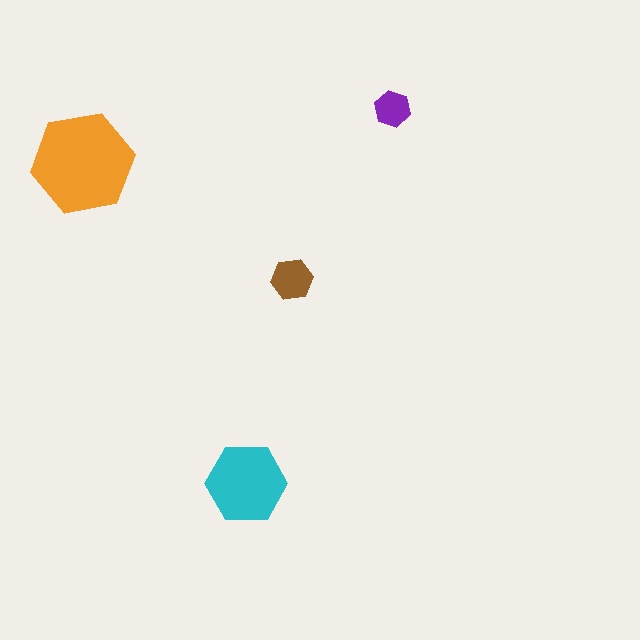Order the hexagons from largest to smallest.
the orange one, the cyan one, the brown one, the purple one.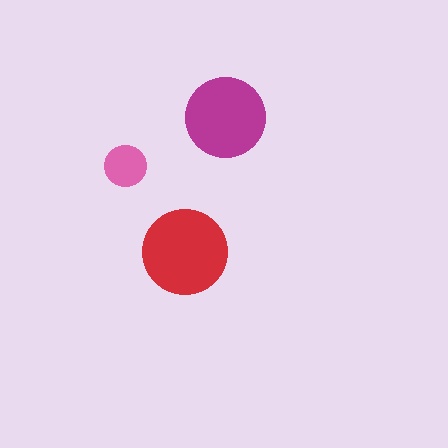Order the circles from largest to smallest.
the red one, the magenta one, the pink one.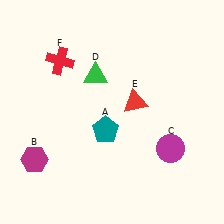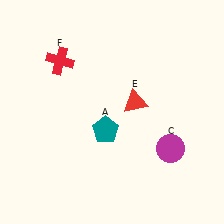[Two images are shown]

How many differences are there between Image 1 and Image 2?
There are 2 differences between the two images.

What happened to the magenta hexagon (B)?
The magenta hexagon (B) was removed in Image 2. It was in the bottom-left area of Image 1.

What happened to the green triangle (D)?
The green triangle (D) was removed in Image 2. It was in the top-left area of Image 1.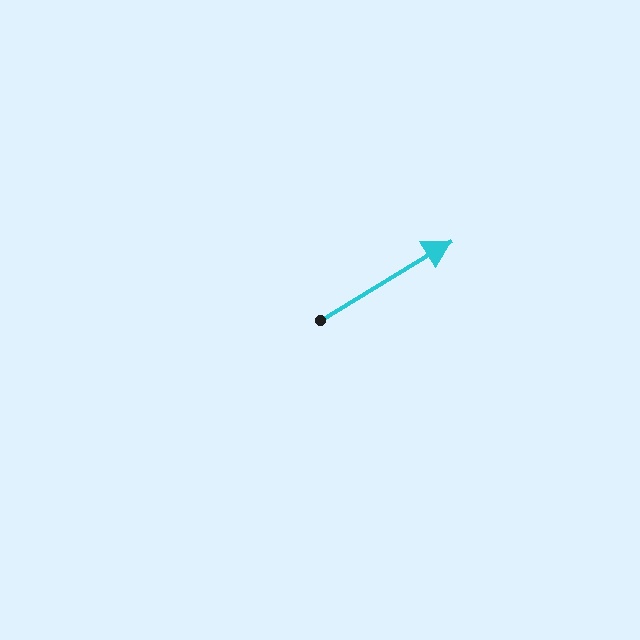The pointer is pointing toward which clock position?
Roughly 2 o'clock.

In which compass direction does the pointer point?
Northeast.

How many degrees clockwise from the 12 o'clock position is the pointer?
Approximately 59 degrees.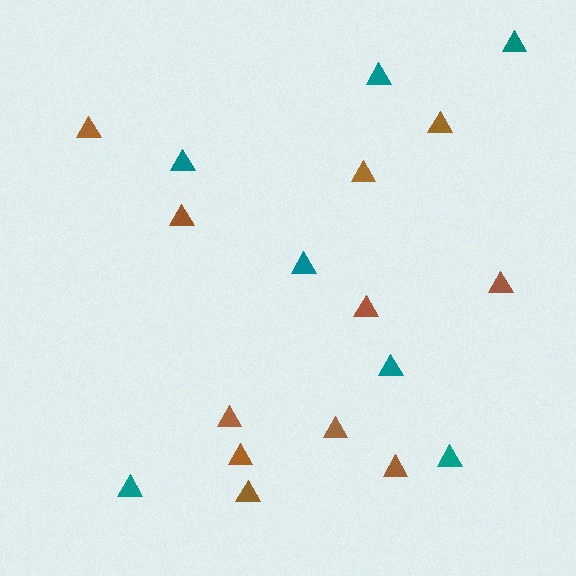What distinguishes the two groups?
There are 2 groups: one group of teal triangles (7) and one group of brown triangles (11).